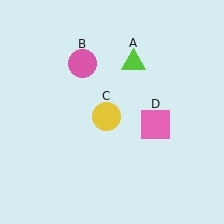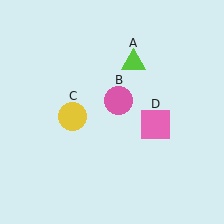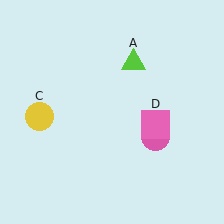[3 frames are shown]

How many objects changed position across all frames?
2 objects changed position: pink circle (object B), yellow circle (object C).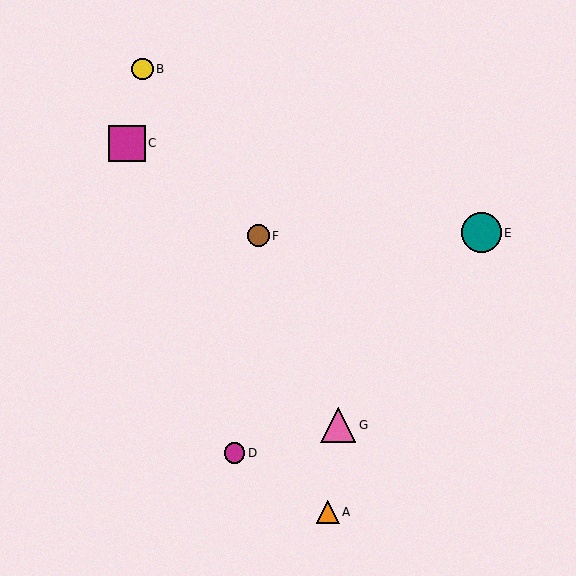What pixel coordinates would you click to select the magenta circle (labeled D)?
Click at (235, 453) to select the magenta circle D.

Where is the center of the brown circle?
The center of the brown circle is at (258, 236).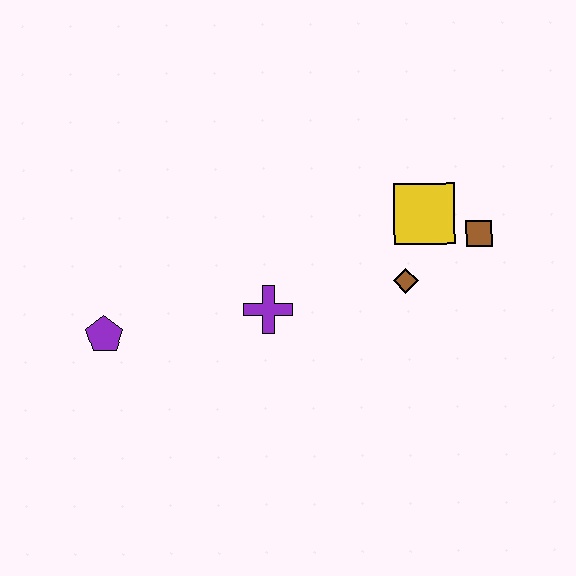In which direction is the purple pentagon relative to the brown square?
The purple pentagon is to the left of the brown square.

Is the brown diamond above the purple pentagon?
Yes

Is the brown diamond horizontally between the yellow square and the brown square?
No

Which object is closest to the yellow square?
The brown square is closest to the yellow square.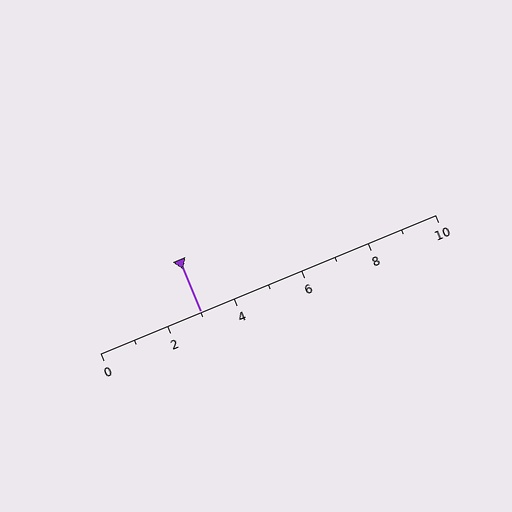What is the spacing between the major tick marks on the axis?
The major ticks are spaced 2 apart.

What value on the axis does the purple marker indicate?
The marker indicates approximately 3.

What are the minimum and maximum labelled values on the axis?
The axis runs from 0 to 10.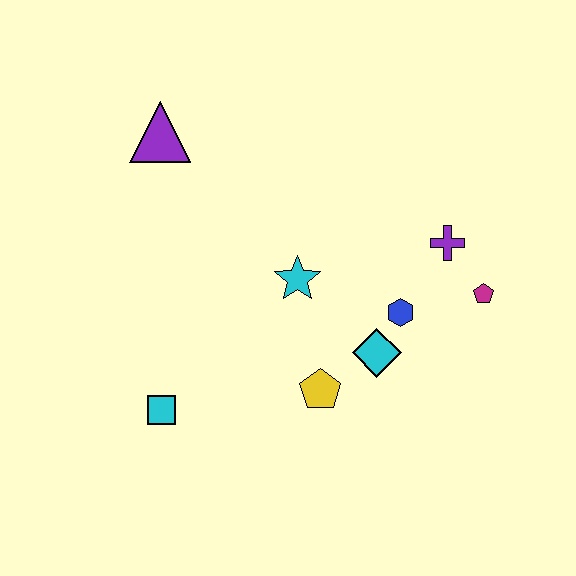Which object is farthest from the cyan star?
The purple triangle is farthest from the cyan star.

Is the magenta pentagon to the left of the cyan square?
No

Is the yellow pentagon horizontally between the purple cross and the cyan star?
Yes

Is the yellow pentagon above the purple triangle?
No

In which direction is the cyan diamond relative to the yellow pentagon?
The cyan diamond is to the right of the yellow pentagon.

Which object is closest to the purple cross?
The magenta pentagon is closest to the purple cross.